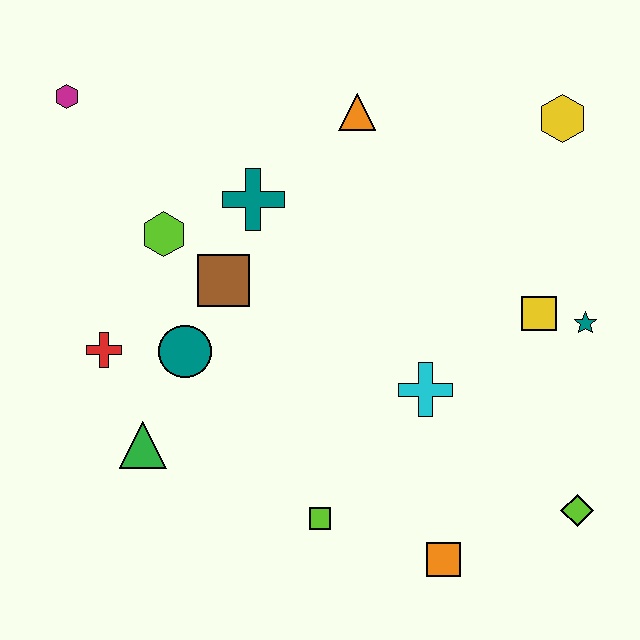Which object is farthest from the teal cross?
The lime diamond is farthest from the teal cross.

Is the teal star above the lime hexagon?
No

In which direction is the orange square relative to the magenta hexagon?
The orange square is below the magenta hexagon.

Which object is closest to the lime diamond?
The orange square is closest to the lime diamond.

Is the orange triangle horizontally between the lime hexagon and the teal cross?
No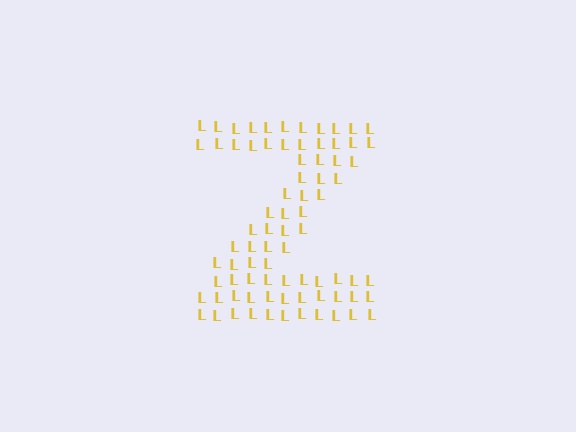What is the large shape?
The large shape is the letter Z.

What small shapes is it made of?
It is made of small letter L's.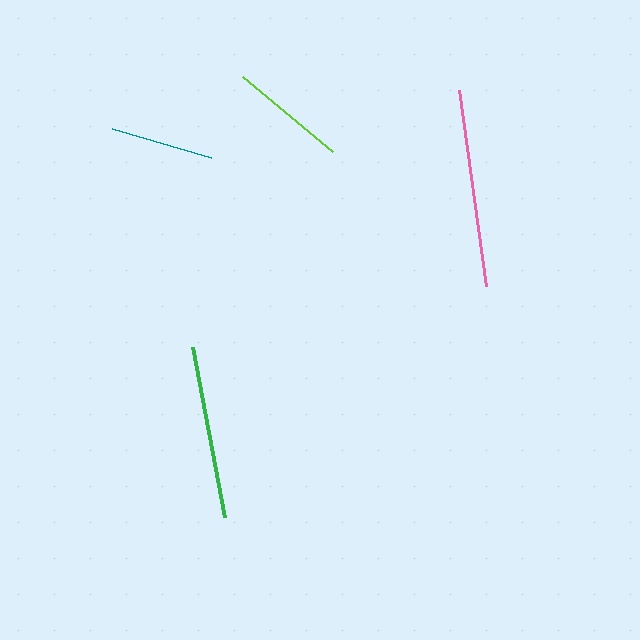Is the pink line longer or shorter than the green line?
The pink line is longer than the green line.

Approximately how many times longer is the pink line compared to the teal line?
The pink line is approximately 1.9 times the length of the teal line.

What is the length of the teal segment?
The teal segment is approximately 103 pixels long.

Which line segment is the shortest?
The teal line is the shortest at approximately 103 pixels.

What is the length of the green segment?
The green segment is approximately 172 pixels long.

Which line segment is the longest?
The pink line is the longest at approximately 198 pixels.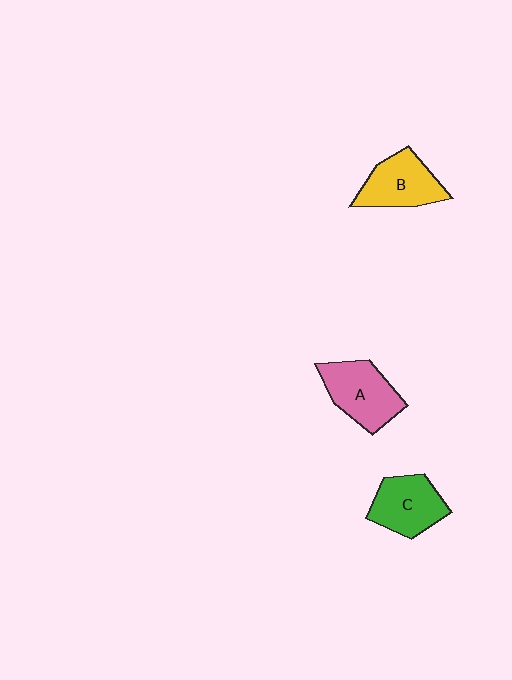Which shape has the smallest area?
Shape C (green).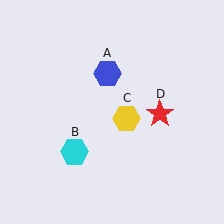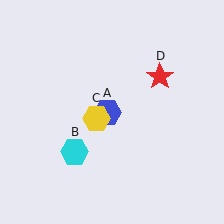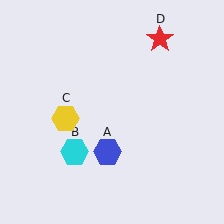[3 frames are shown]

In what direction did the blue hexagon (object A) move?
The blue hexagon (object A) moved down.